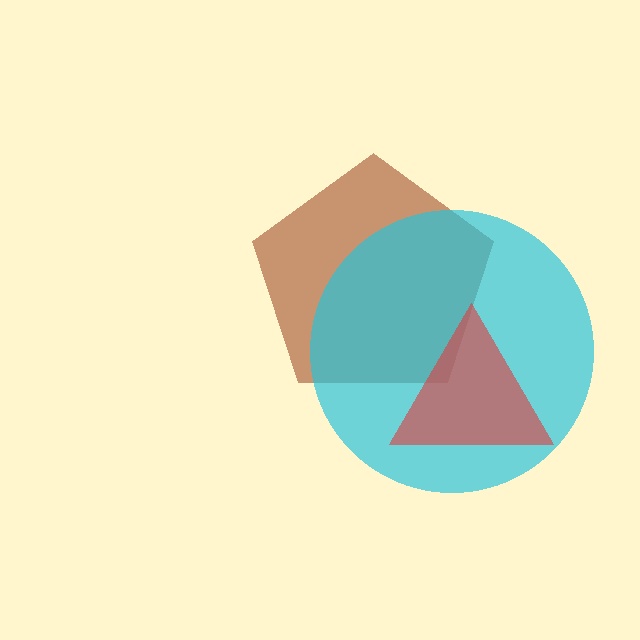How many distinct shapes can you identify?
There are 3 distinct shapes: a brown pentagon, a cyan circle, a red triangle.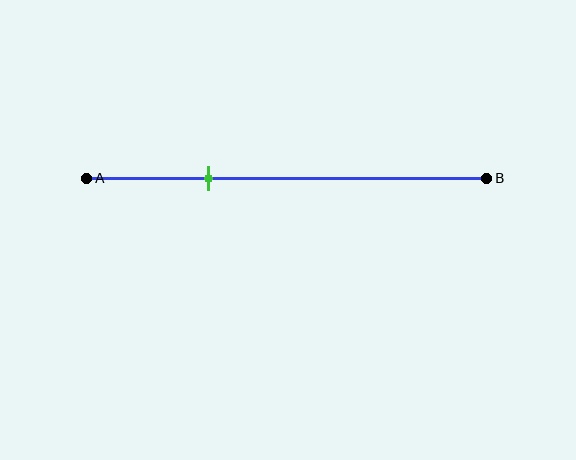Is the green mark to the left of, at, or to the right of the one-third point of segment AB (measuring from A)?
The green mark is approximately at the one-third point of segment AB.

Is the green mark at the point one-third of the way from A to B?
Yes, the mark is approximately at the one-third point.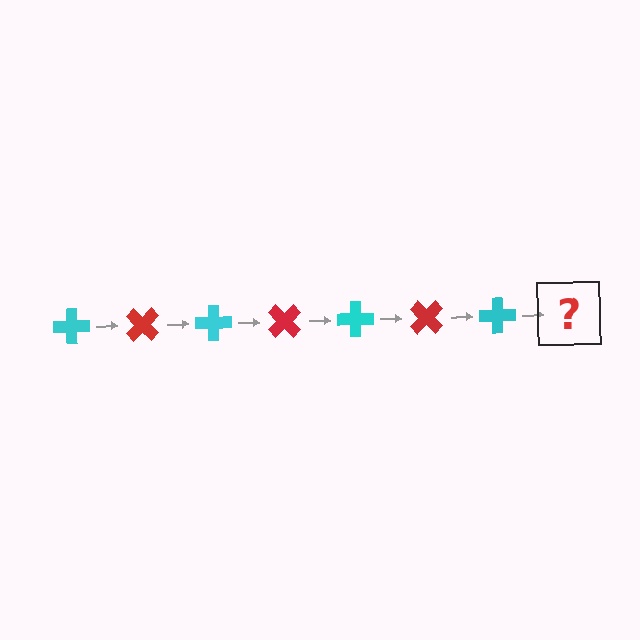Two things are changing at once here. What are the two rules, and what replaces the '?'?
The two rules are that it rotates 45 degrees each step and the color cycles through cyan and red. The '?' should be a red cross, rotated 315 degrees from the start.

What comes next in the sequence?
The next element should be a red cross, rotated 315 degrees from the start.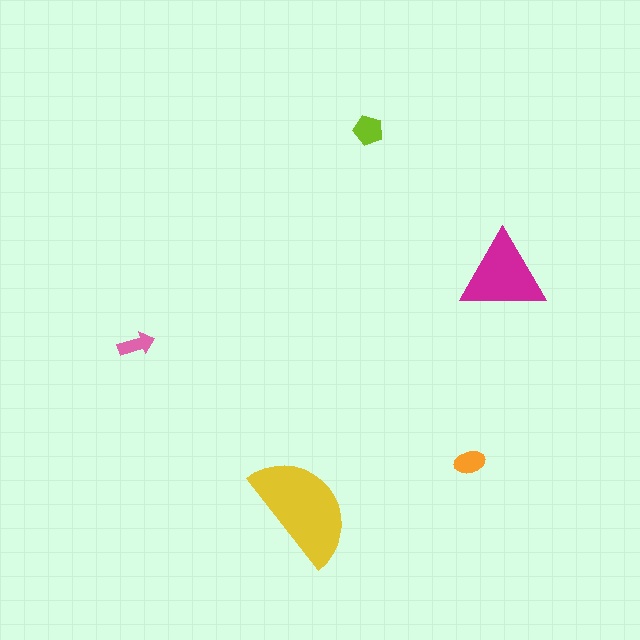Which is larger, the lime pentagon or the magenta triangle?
The magenta triangle.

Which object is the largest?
The yellow semicircle.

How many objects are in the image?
There are 5 objects in the image.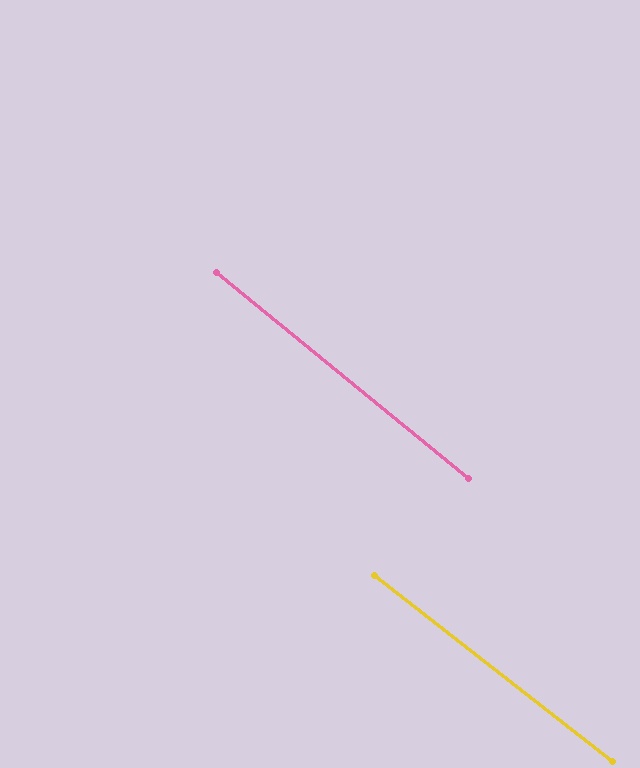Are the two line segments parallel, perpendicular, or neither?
Parallel — their directions differ by only 1.1°.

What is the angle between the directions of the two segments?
Approximately 1 degree.